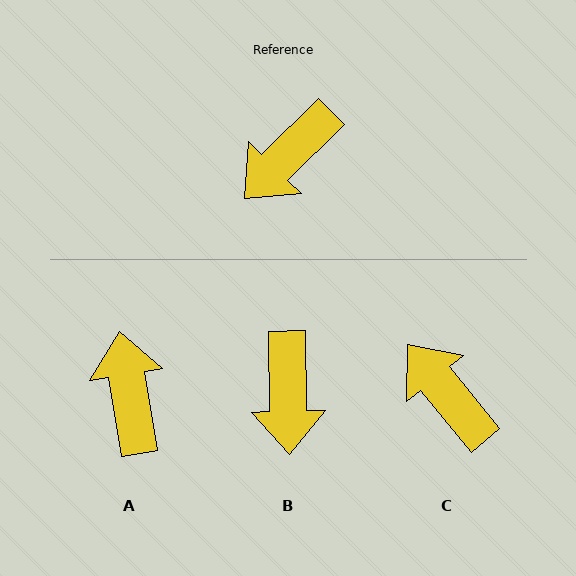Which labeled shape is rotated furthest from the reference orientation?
A, about 125 degrees away.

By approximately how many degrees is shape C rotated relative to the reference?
Approximately 96 degrees clockwise.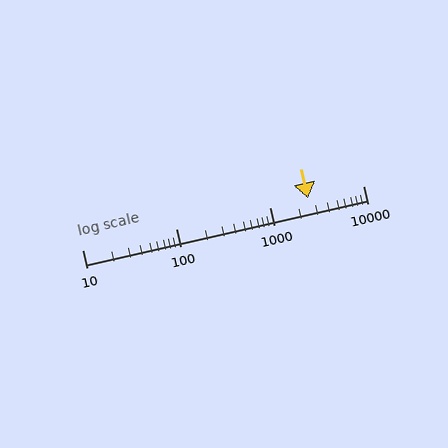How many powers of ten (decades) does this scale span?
The scale spans 3 decades, from 10 to 10000.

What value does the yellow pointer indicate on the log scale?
The pointer indicates approximately 2600.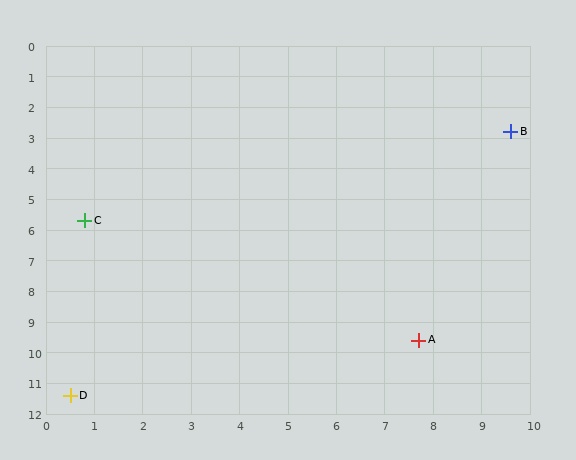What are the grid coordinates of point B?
Point B is at approximately (9.6, 2.8).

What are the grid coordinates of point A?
Point A is at approximately (7.7, 9.6).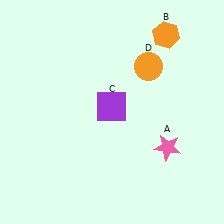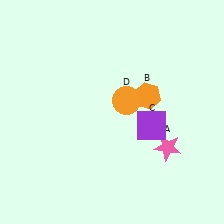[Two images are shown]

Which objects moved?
The objects that moved are: the orange hexagon (B), the purple square (C), the orange circle (D).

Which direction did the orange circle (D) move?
The orange circle (D) moved down.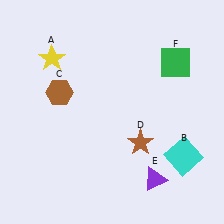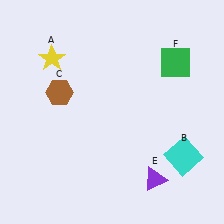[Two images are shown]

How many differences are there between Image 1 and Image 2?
There is 1 difference between the two images.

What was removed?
The brown star (D) was removed in Image 2.